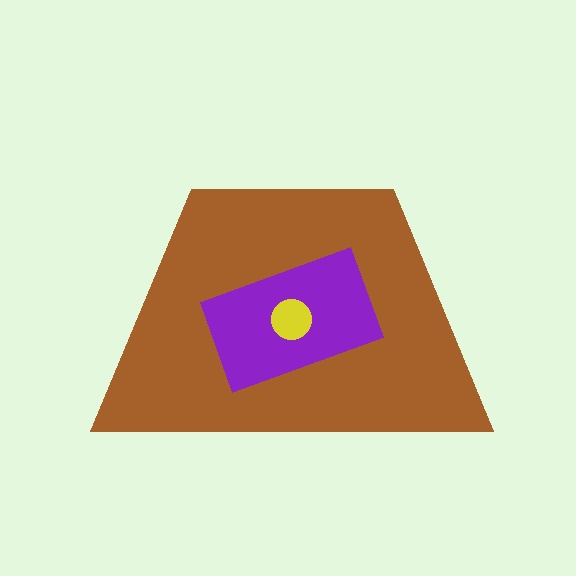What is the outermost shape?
The brown trapezoid.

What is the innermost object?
The yellow circle.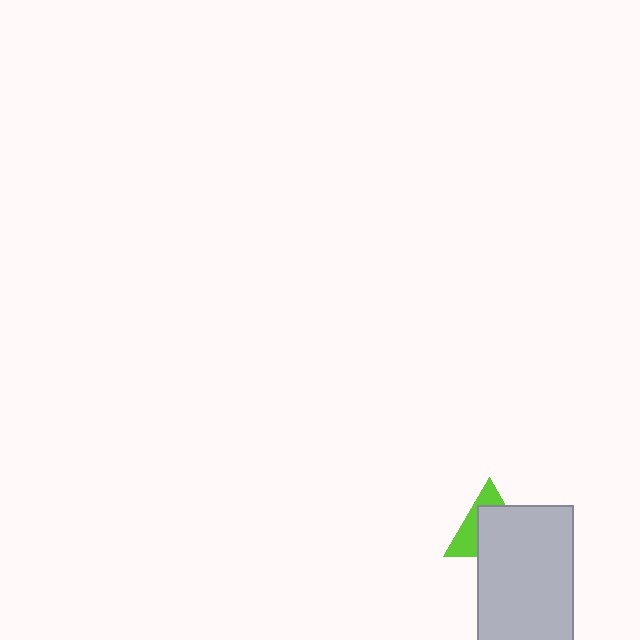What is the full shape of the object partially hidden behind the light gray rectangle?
The partially hidden object is a lime triangle.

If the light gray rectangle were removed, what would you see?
You would see the complete lime triangle.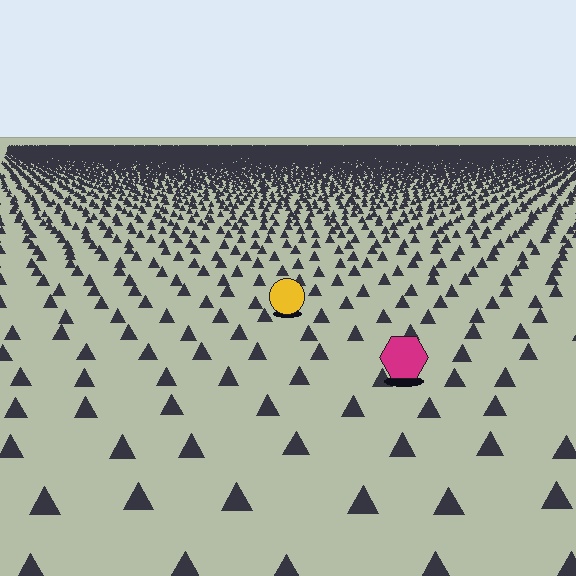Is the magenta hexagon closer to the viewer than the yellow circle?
Yes. The magenta hexagon is closer — you can tell from the texture gradient: the ground texture is coarser near it.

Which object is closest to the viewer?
The magenta hexagon is closest. The texture marks near it are larger and more spread out.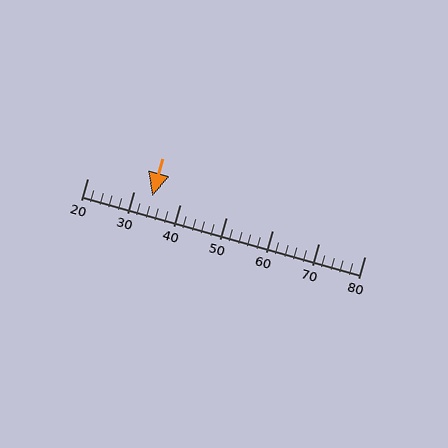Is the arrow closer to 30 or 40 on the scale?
The arrow is closer to 30.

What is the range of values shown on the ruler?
The ruler shows values from 20 to 80.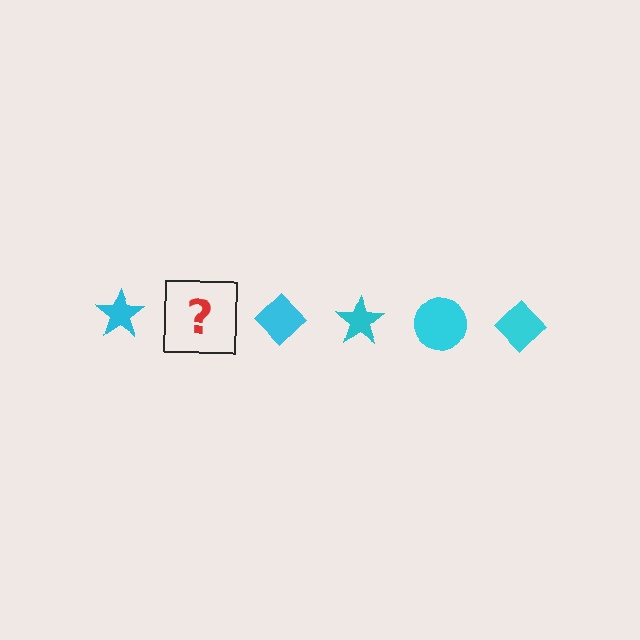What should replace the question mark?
The question mark should be replaced with a cyan circle.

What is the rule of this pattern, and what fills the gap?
The rule is that the pattern cycles through star, circle, diamond shapes in cyan. The gap should be filled with a cyan circle.